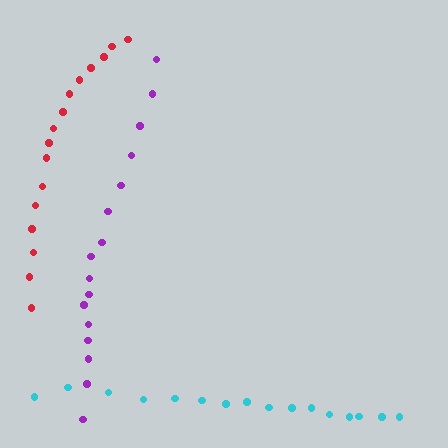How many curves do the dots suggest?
There are 3 distinct paths.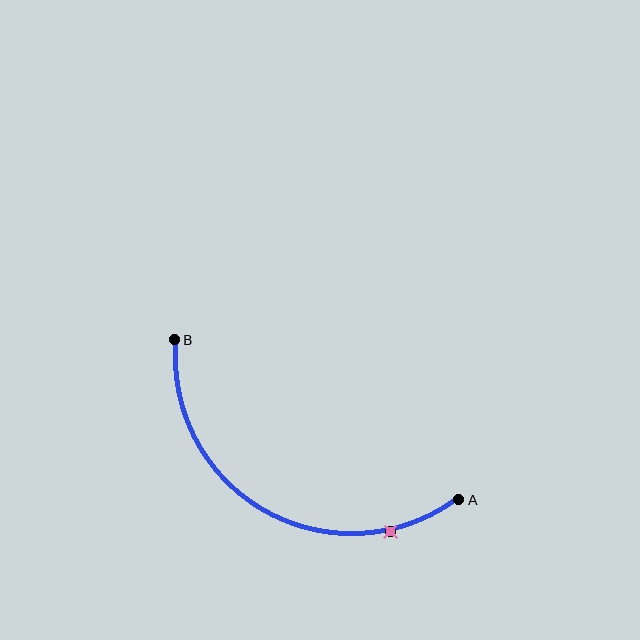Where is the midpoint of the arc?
The arc midpoint is the point on the curve farthest from the straight line joining A and B. It sits below that line.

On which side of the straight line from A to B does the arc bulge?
The arc bulges below the straight line connecting A and B.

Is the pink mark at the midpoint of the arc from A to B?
No. The pink mark lies on the arc but is closer to endpoint A. The arc midpoint would be at the point on the curve equidistant along the arc from both A and B.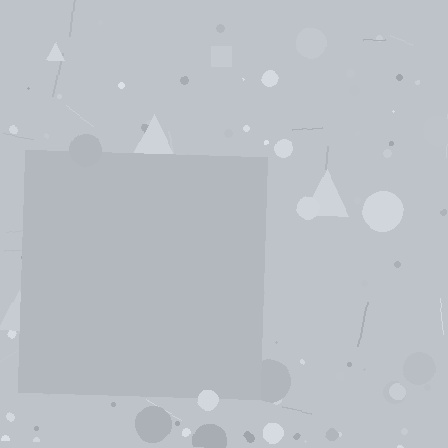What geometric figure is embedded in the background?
A square is embedded in the background.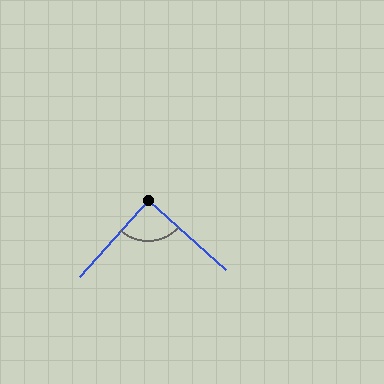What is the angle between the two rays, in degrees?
Approximately 90 degrees.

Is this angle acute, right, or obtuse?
It is approximately a right angle.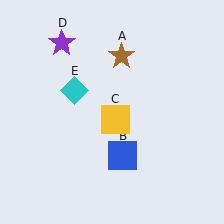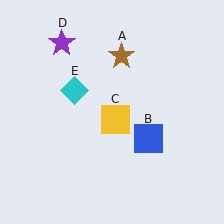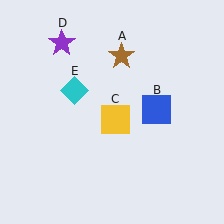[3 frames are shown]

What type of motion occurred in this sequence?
The blue square (object B) rotated counterclockwise around the center of the scene.